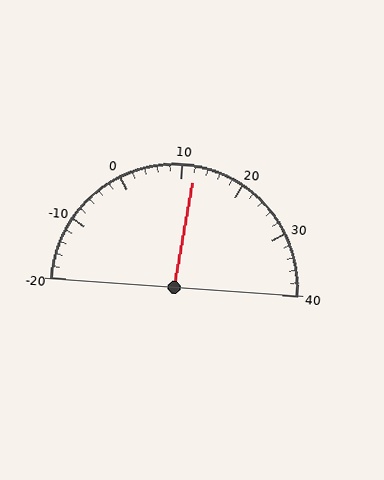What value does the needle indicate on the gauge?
The needle indicates approximately 12.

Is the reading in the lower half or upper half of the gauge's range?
The reading is in the upper half of the range (-20 to 40).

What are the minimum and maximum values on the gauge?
The gauge ranges from -20 to 40.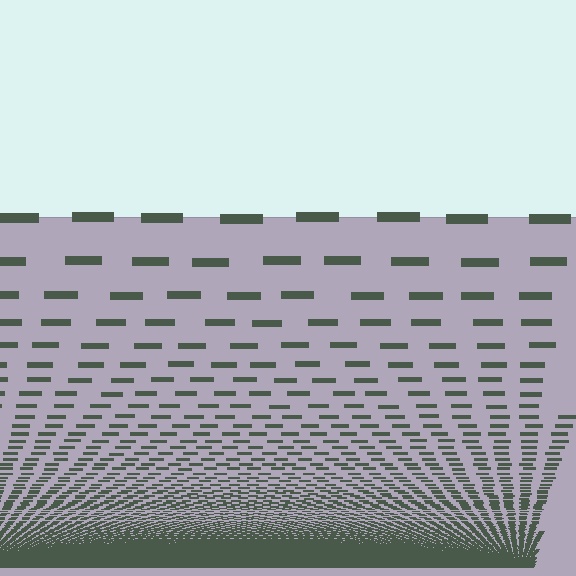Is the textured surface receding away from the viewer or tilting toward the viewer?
The surface appears to tilt toward the viewer. Texture elements get larger and sparser toward the top.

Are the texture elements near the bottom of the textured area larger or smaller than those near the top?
Smaller. The gradient is inverted — elements near the bottom are smaller and denser.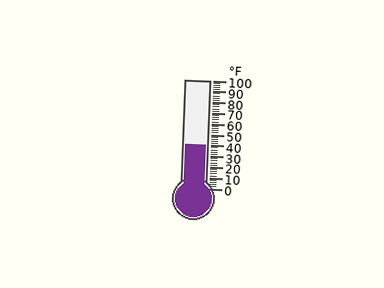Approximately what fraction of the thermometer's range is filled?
The thermometer is filled to approximately 40% of its range.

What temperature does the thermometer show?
The thermometer shows approximately 40°F.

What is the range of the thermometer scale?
The thermometer scale ranges from 0°F to 100°F.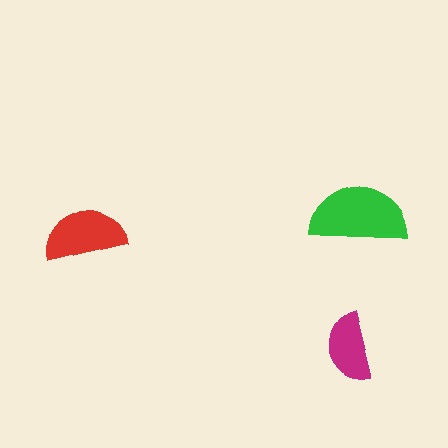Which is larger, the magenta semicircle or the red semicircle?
The red one.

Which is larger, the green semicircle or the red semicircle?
The green one.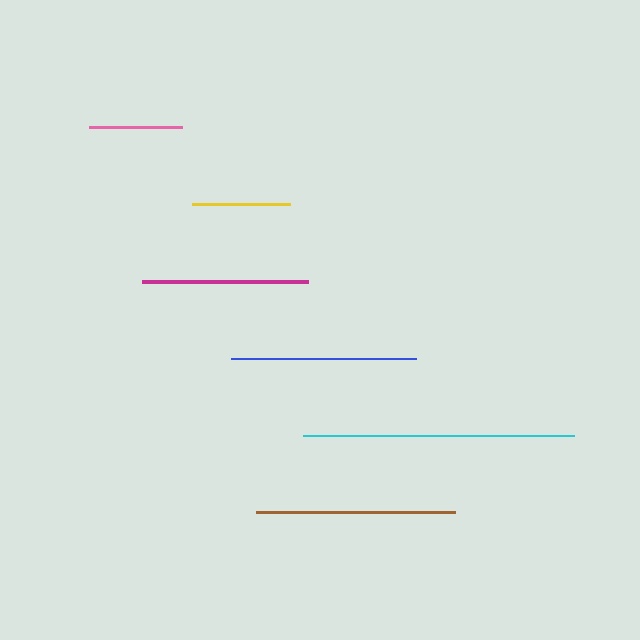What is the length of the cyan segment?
The cyan segment is approximately 272 pixels long.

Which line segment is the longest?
The cyan line is the longest at approximately 272 pixels.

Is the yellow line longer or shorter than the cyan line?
The cyan line is longer than the yellow line.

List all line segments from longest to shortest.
From longest to shortest: cyan, brown, blue, magenta, yellow, pink.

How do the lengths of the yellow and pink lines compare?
The yellow and pink lines are approximately the same length.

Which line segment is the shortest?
The pink line is the shortest at approximately 93 pixels.